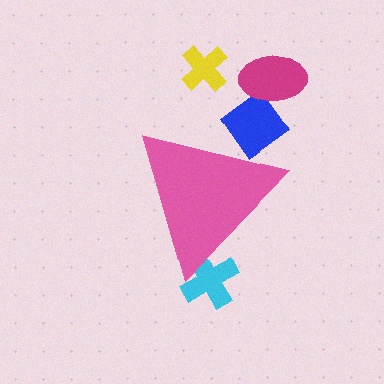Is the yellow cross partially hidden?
No, the yellow cross is fully visible.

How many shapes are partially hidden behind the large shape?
2 shapes are partially hidden.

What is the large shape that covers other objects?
A pink triangle.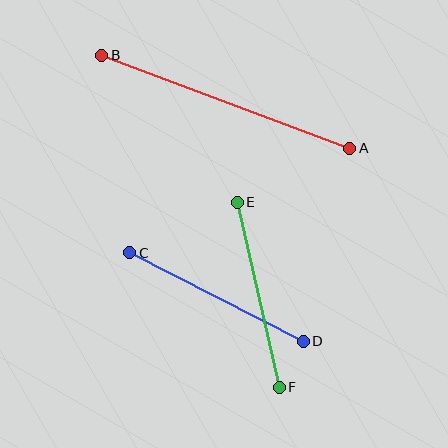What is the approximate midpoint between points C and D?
The midpoint is at approximately (216, 297) pixels.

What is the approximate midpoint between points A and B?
The midpoint is at approximately (226, 102) pixels.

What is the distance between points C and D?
The distance is approximately 195 pixels.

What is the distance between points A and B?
The distance is approximately 265 pixels.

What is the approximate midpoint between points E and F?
The midpoint is at approximately (258, 295) pixels.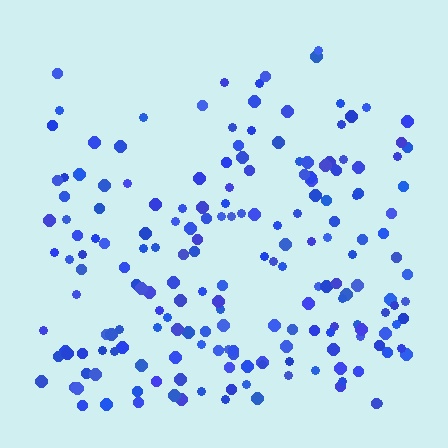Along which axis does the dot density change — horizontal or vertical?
Vertical.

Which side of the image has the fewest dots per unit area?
The top.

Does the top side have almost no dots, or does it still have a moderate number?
Still a moderate number, just noticeably fewer than the bottom.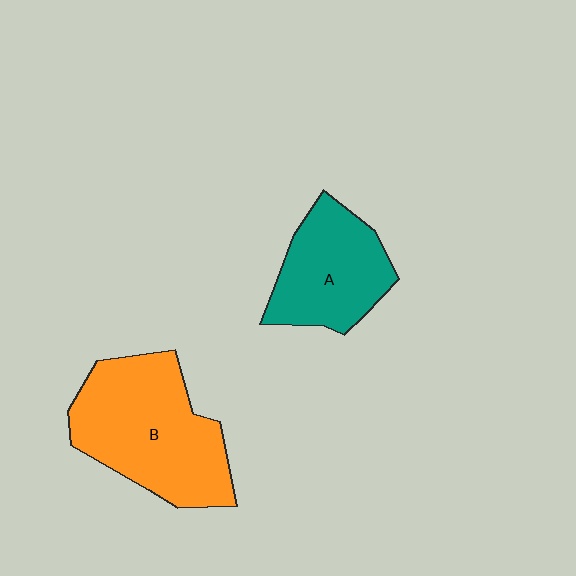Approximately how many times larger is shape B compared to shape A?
Approximately 1.5 times.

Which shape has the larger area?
Shape B (orange).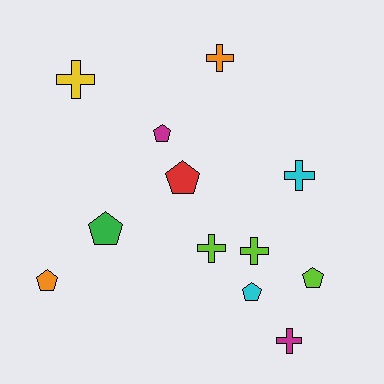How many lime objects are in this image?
There are 3 lime objects.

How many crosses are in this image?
There are 6 crosses.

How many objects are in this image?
There are 12 objects.